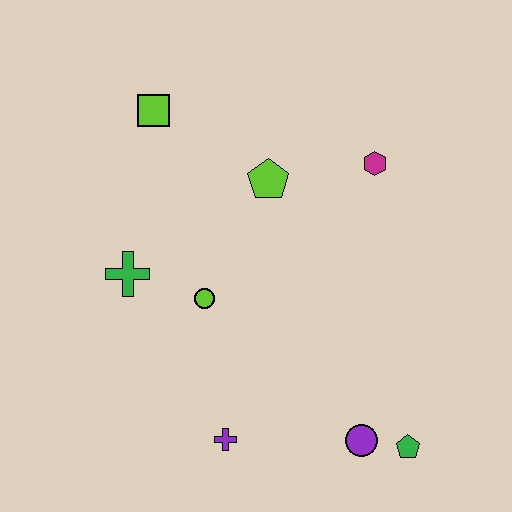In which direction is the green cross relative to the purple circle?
The green cross is to the left of the purple circle.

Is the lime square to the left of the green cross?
No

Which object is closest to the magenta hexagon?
The lime pentagon is closest to the magenta hexagon.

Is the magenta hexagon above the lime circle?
Yes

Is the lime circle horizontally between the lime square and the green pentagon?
Yes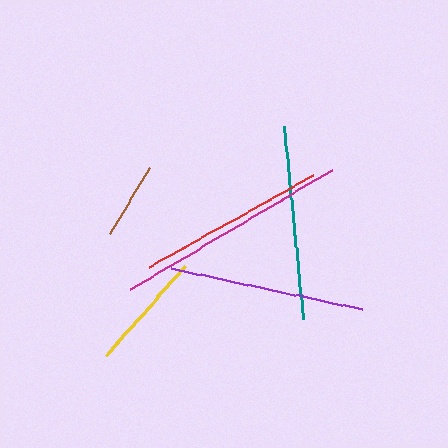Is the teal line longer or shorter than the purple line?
The purple line is longer than the teal line.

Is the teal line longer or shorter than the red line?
The teal line is longer than the red line.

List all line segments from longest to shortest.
From longest to shortest: magenta, purple, teal, red, yellow, brown.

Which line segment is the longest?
The magenta line is the longest at approximately 234 pixels.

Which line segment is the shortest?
The brown line is the shortest at approximately 77 pixels.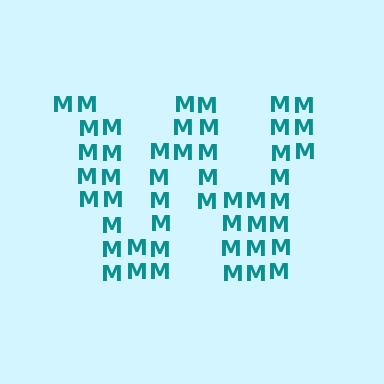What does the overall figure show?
The overall figure shows the letter W.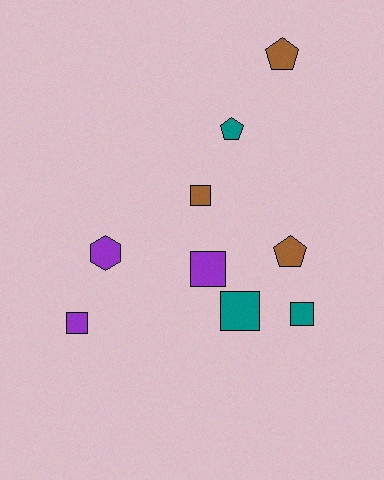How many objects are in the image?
There are 9 objects.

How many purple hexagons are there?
There is 1 purple hexagon.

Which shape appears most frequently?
Square, with 5 objects.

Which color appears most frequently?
Brown, with 3 objects.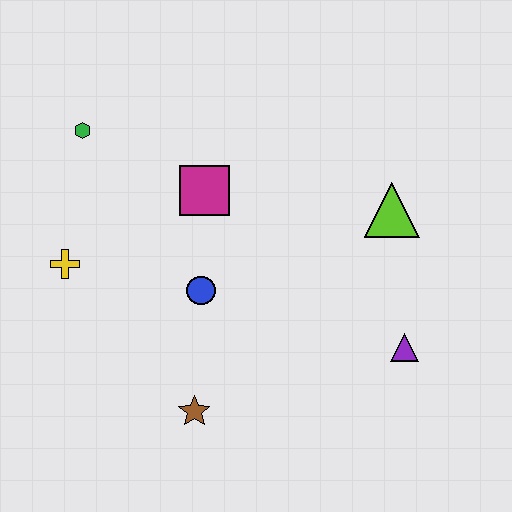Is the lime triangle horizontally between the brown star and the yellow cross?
No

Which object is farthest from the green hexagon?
The purple triangle is farthest from the green hexagon.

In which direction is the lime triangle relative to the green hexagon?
The lime triangle is to the right of the green hexagon.